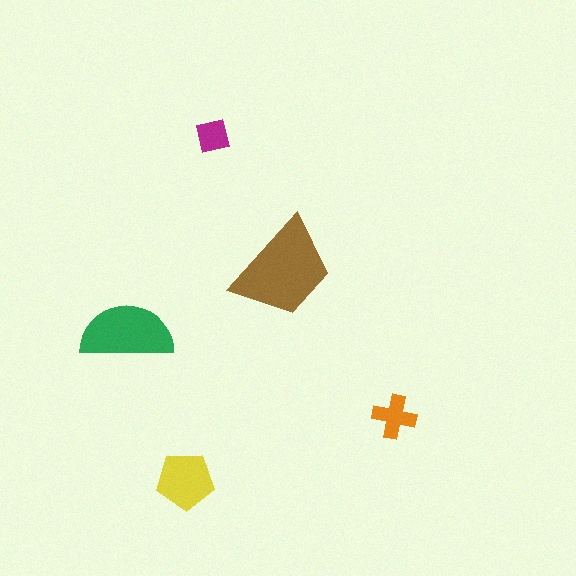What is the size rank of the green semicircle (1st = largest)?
2nd.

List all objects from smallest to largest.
The magenta square, the orange cross, the yellow pentagon, the green semicircle, the brown trapezoid.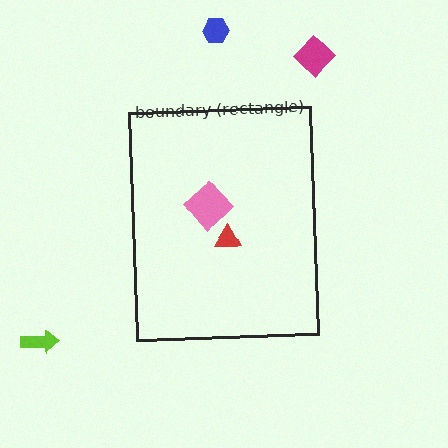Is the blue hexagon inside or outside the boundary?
Outside.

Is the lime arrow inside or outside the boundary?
Outside.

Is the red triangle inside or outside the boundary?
Inside.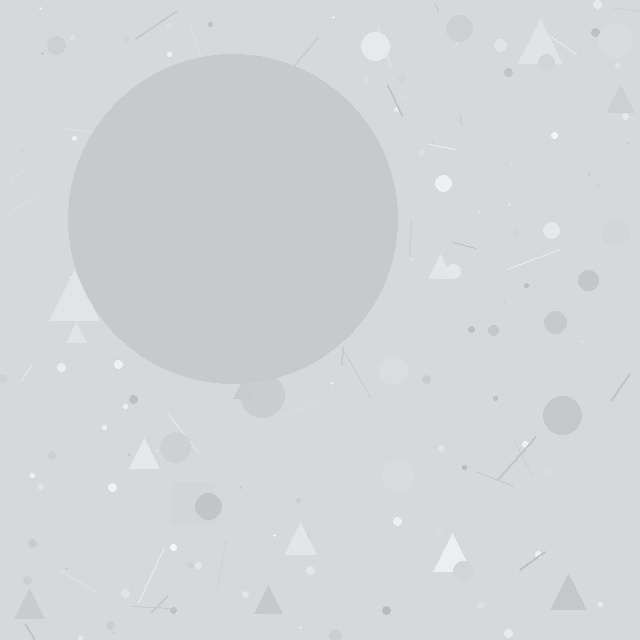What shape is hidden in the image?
A circle is hidden in the image.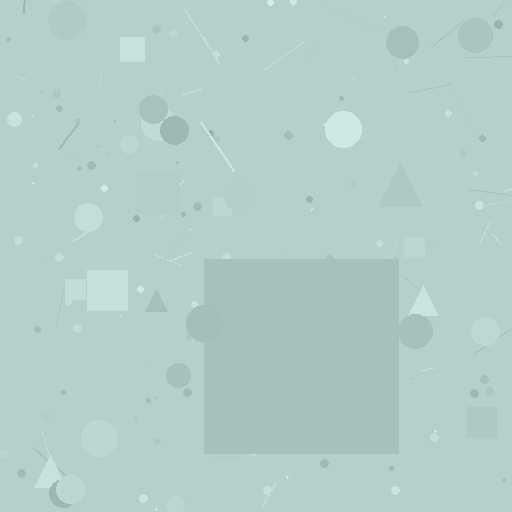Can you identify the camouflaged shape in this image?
The camouflaged shape is a square.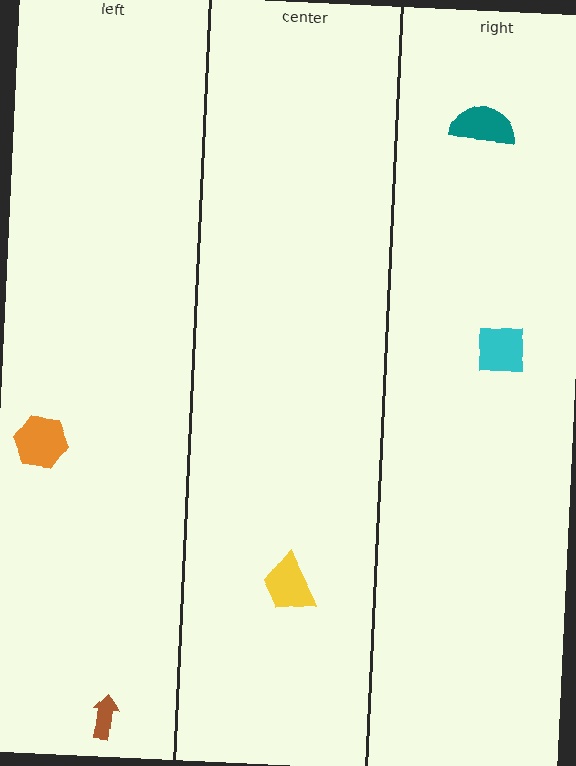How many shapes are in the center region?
1.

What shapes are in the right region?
The cyan square, the teal semicircle.